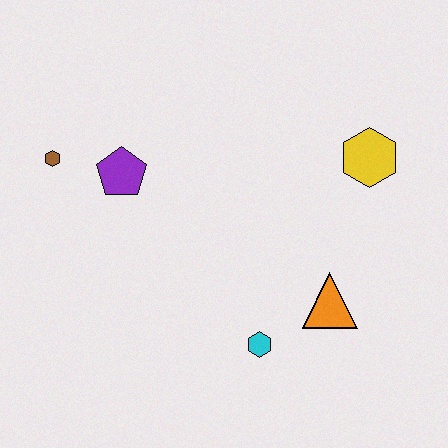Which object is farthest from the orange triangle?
The brown hexagon is farthest from the orange triangle.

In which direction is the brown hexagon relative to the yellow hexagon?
The brown hexagon is to the left of the yellow hexagon.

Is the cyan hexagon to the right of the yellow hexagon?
No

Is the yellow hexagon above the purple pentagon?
Yes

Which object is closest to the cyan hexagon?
The orange triangle is closest to the cyan hexagon.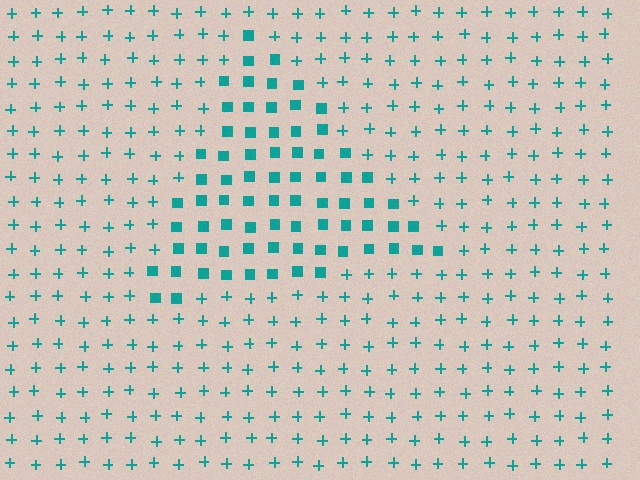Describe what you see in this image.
The image is filled with small teal elements arranged in a uniform grid. A triangle-shaped region contains squares, while the surrounding area contains plus signs. The boundary is defined purely by the change in element shape.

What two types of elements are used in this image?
The image uses squares inside the triangle region and plus signs outside it.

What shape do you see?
I see a triangle.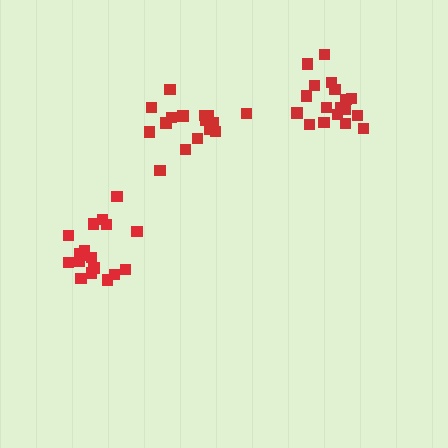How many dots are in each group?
Group 1: 18 dots, Group 2: 19 dots, Group 3: 16 dots (53 total).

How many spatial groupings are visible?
There are 3 spatial groupings.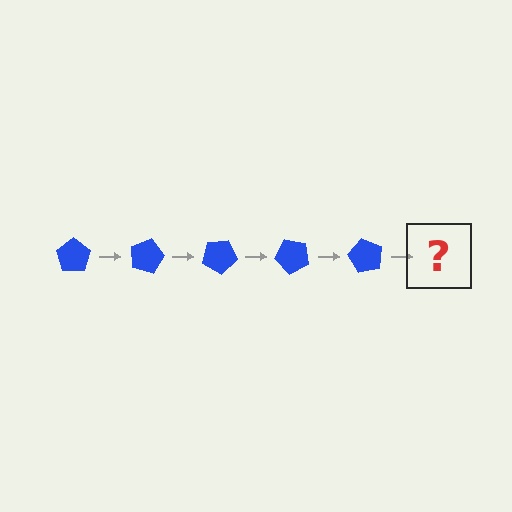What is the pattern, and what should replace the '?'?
The pattern is that the pentagon rotates 15 degrees each step. The '?' should be a blue pentagon rotated 75 degrees.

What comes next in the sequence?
The next element should be a blue pentagon rotated 75 degrees.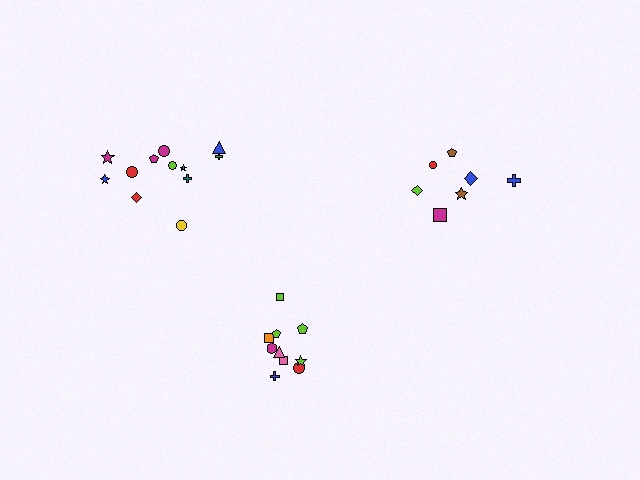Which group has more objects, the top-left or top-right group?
The top-left group.